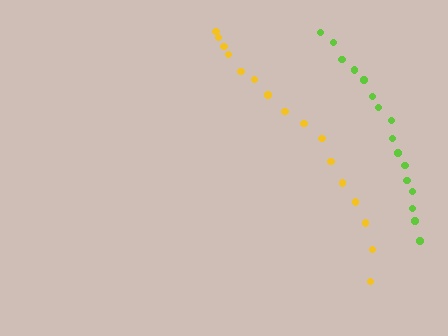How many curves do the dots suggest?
There are 2 distinct paths.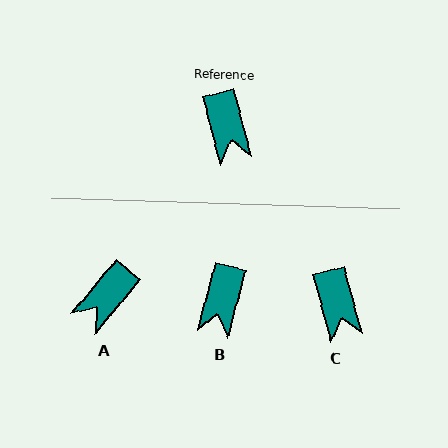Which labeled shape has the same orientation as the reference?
C.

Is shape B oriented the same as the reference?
No, it is off by about 30 degrees.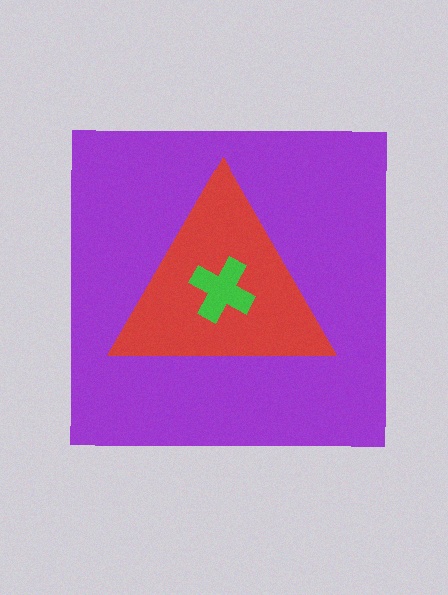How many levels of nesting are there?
3.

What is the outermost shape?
The purple square.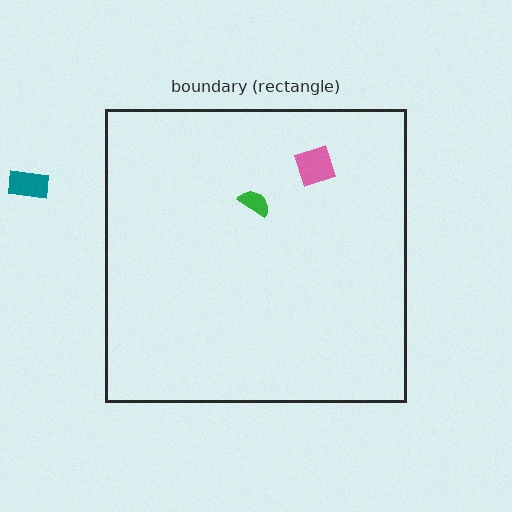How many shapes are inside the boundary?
2 inside, 1 outside.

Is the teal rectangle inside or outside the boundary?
Outside.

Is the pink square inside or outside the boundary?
Inside.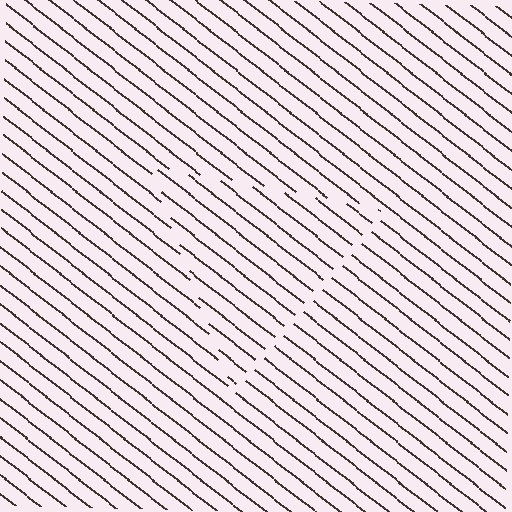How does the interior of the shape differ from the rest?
The interior of the shape contains the same grating, shifted by half a period — the contour is defined by the phase discontinuity where line-ends from the inner and outer gratings abut.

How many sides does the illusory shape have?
3 sides — the line-ends trace a triangle.